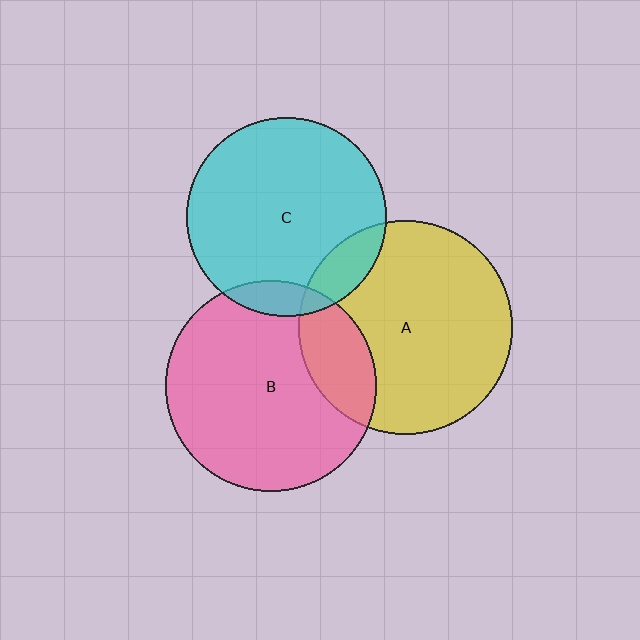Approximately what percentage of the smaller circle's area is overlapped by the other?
Approximately 10%.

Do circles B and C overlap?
Yes.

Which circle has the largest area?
Circle A (yellow).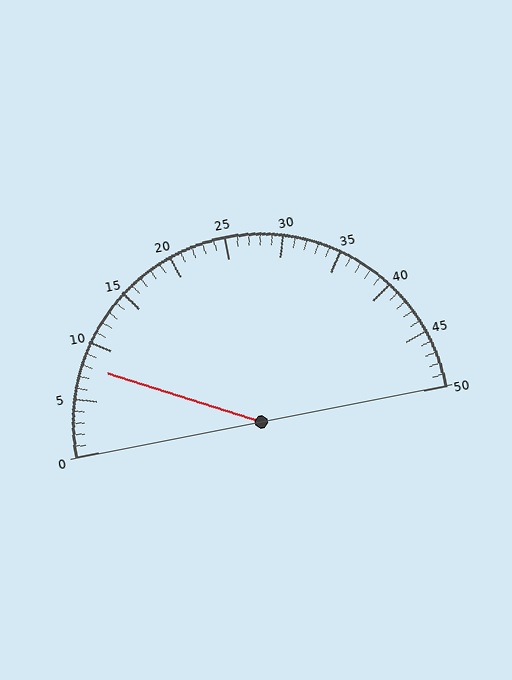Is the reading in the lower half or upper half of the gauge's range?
The reading is in the lower half of the range (0 to 50).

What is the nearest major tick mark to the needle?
The nearest major tick mark is 10.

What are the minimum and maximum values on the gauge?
The gauge ranges from 0 to 50.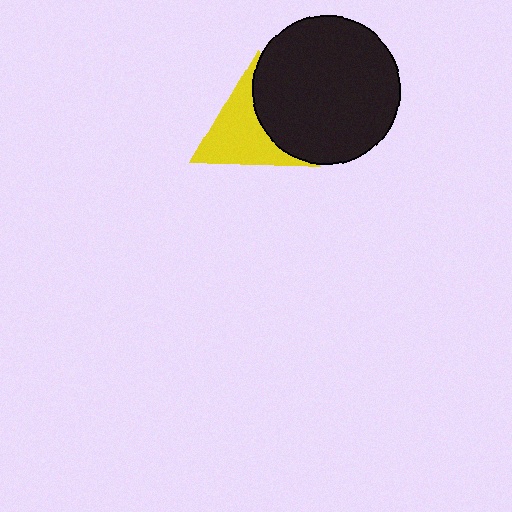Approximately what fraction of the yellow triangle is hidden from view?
Roughly 38% of the yellow triangle is hidden behind the black circle.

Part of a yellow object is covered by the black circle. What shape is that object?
It is a triangle.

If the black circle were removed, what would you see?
You would see the complete yellow triangle.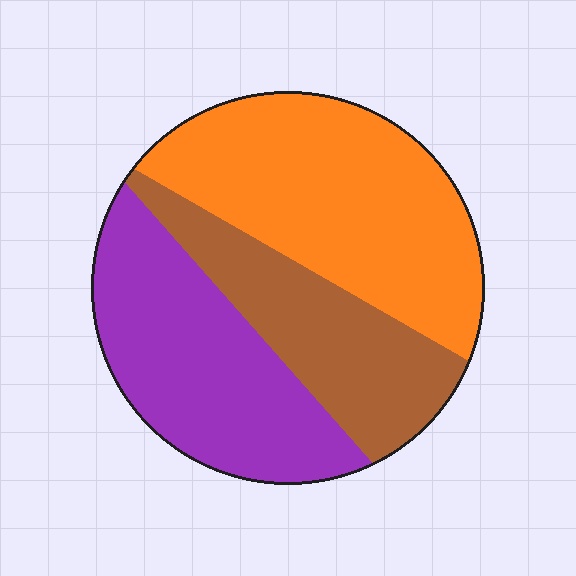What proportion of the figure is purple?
Purple takes up about one third (1/3) of the figure.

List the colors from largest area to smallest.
From largest to smallest: orange, purple, brown.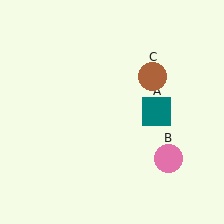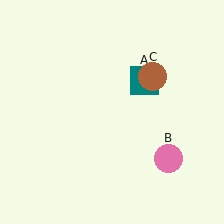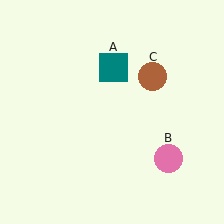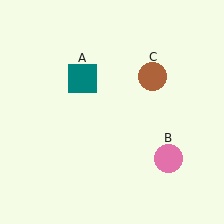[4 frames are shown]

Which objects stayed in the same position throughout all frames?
Pink circle (object B) and brown circle (object C) remained stationary.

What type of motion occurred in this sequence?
The teal square (object A) rotated counterclockwise around the center of the scene.